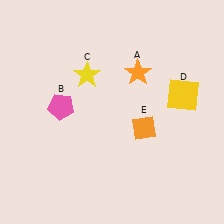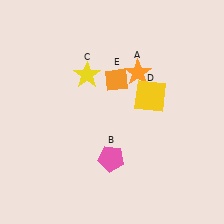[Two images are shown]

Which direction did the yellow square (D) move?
The yellow square (D) moved left.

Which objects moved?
The objects that moved are: the pink pentagon (B), the yellow square (D), the orange diamond (E).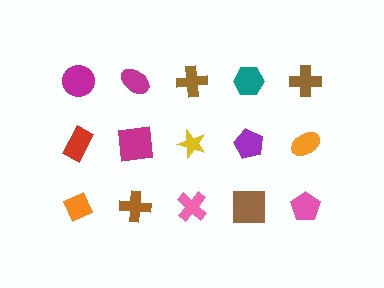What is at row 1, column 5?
A brown cross.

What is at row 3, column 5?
A pink pentagon.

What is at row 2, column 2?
A magenta square.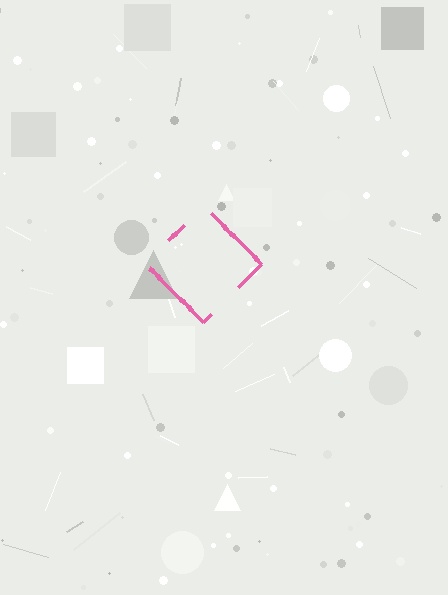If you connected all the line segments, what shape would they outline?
They would outline a diamond.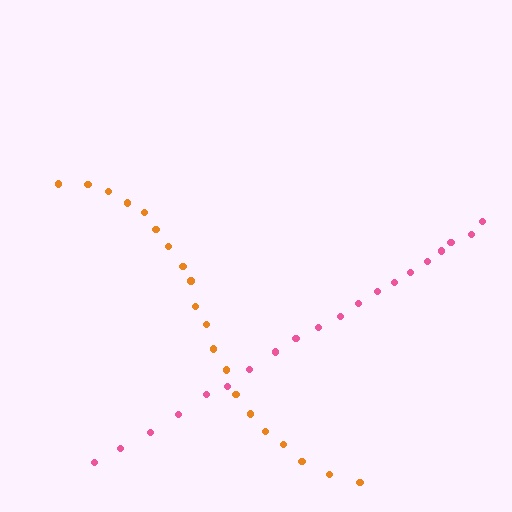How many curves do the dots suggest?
There are 2 distinct paths.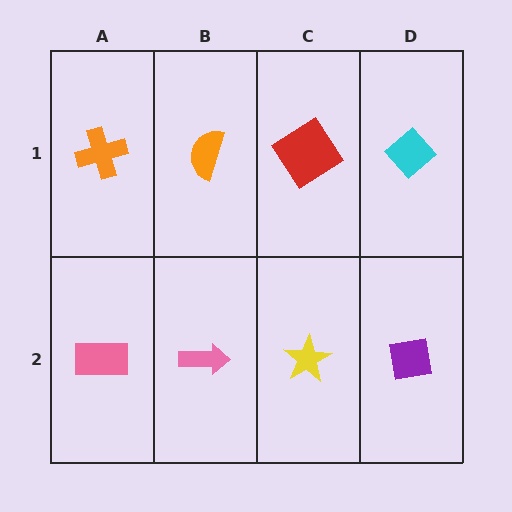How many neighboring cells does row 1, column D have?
2.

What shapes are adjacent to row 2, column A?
An orange cross (row 1, column A), a pink arrow (row 2, column B).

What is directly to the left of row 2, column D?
A yellow star.